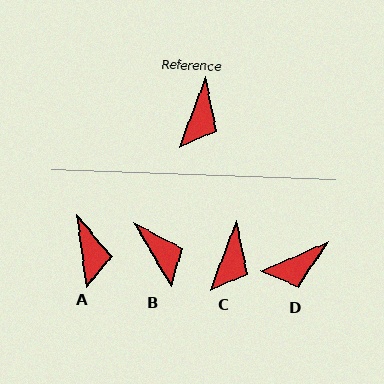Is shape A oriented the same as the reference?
No, it is off by about 28 degrees.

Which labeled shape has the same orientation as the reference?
C.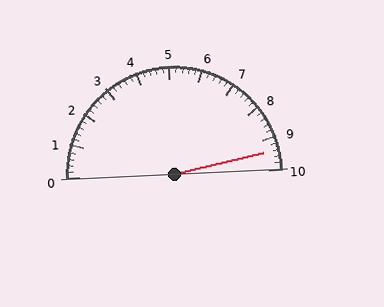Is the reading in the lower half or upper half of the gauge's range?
The reading is in the upper half of the range (0 to 10).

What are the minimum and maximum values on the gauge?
The gauge ranges from 0 to 10.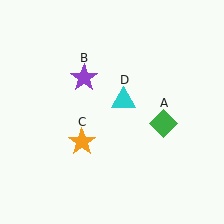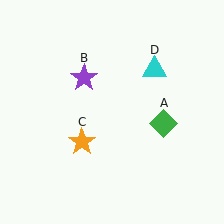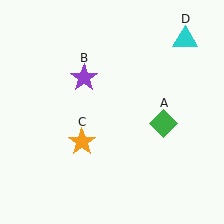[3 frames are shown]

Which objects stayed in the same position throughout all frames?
Green diamond (object A) and purple star (object B) and orange star (object C) remained stationary.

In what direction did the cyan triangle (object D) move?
The cyan triangle (object D) moved up and to the right.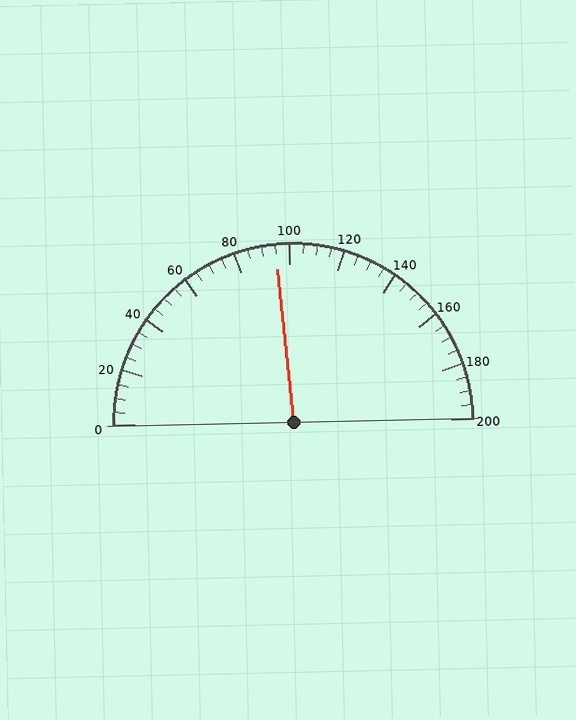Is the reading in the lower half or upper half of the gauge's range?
The reading is in the lower half of the range (0 to 200).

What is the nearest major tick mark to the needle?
The nearest major tick mark is 100.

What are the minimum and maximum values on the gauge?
The gauge ranges from 0 to 200.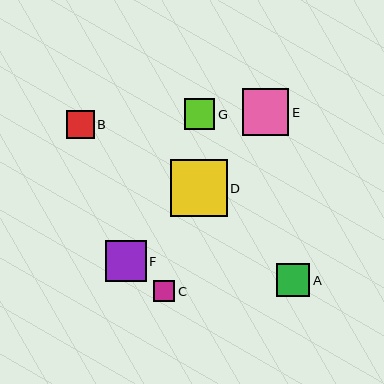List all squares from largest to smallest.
From largest to smallest: D, E, F, A, G, B, C.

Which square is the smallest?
Square C is the smallest with a size of approximately 21 pixels.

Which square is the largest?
Square D is the largest with a size of approximately 57 pixels.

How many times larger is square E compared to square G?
Square E is approximately 1.5 times the size of square G.